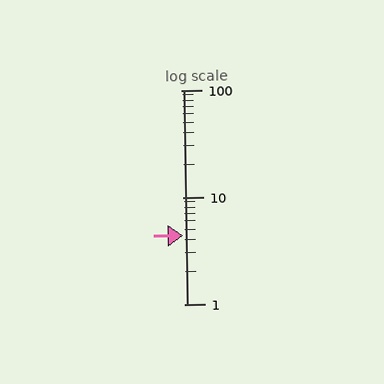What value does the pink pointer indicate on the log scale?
The pointer indicates approximately 4.4.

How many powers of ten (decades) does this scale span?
The scale spans 2 decades, from 1 to 100.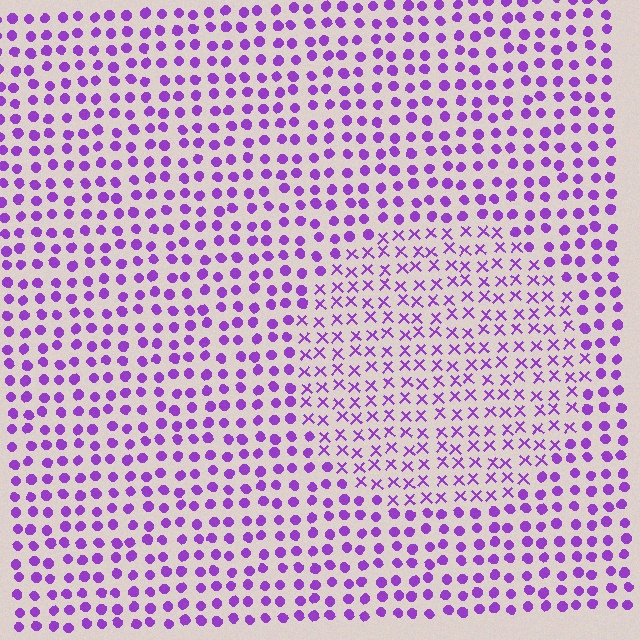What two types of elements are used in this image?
The image uses X marks inside the circle region and circles outside it.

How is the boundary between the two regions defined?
The boundary is defined by a change in element shape: X marks inside vs. circles outside. All elements share the same color and spacing.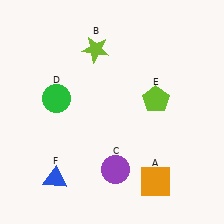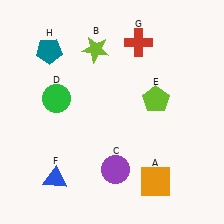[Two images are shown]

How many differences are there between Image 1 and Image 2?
There are 2 differences between the two images.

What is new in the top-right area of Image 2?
A red cross (G) was added in the top-right area of Image 2.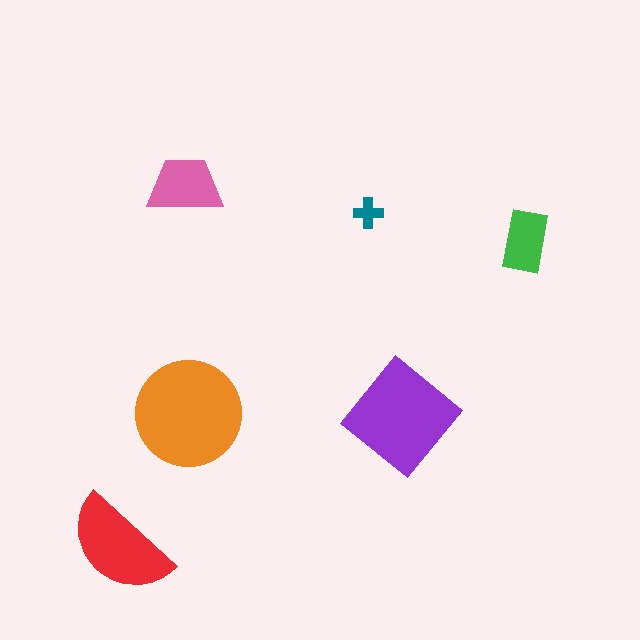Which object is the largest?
The orange circle.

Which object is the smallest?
The teal cross.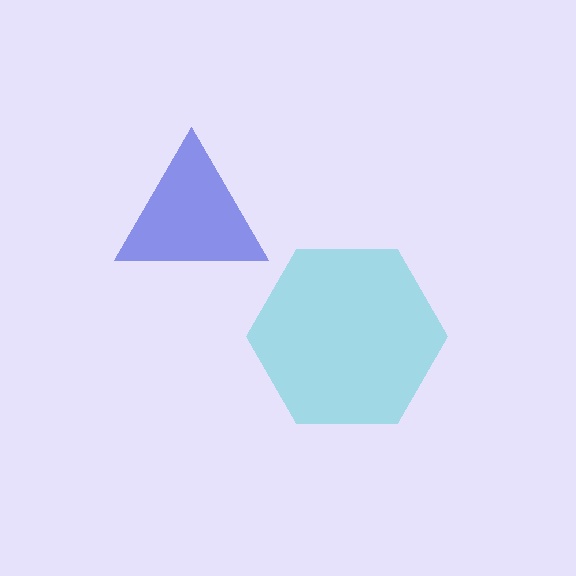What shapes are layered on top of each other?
The layered shapes are: a cyan hexagon, a blue triangle.